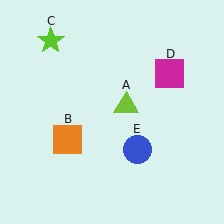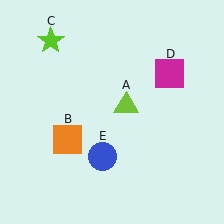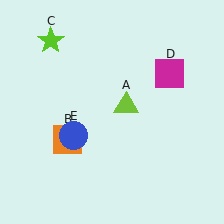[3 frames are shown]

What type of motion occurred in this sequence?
The blue circle (object E) rotated clockwise around the center of the scene.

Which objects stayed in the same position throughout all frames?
Lime triangle (object A) and orange square (object B) and lime star (object C) and magenta square (object D) remained stationary.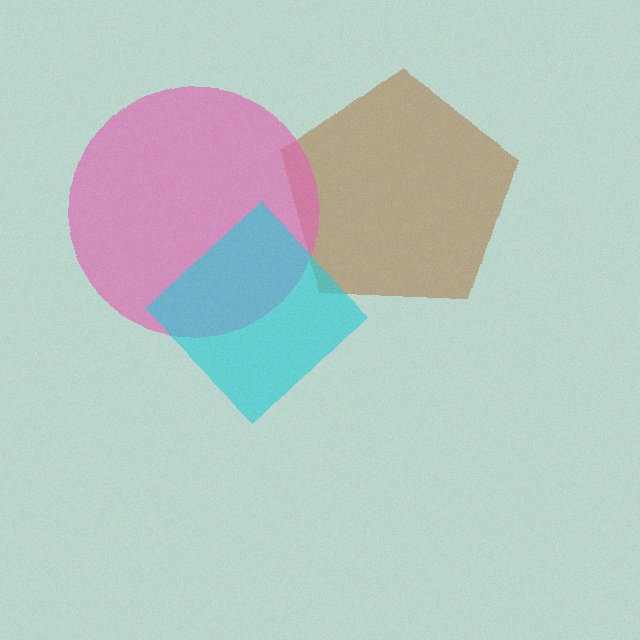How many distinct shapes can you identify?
There are 3 distinct shapes: a brown pentagon, a pink circle, a cyan diamond.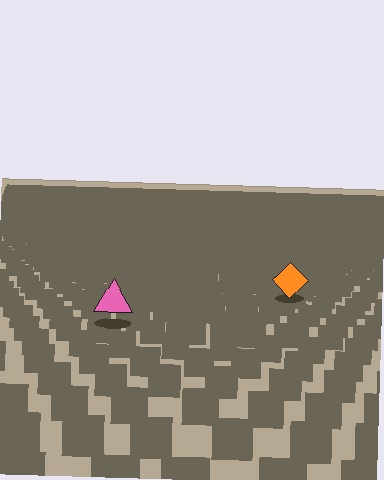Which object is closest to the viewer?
The pink triangle is closest. The texture marks near it are larger and more spread out.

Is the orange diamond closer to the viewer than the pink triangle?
No. The pink triangle is closer — you can tell from the texture gradient: the ground texture is coarser near it.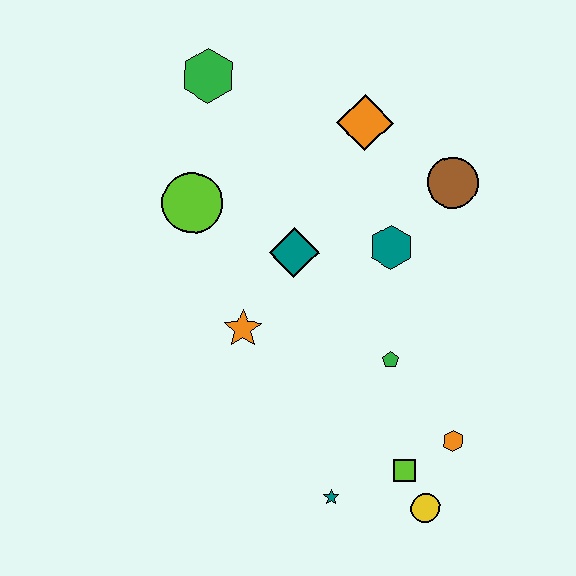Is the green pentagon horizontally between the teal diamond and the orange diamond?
No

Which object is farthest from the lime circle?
The yellow circle is farthest from the lime circle.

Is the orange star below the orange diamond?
Yes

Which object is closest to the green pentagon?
The orange hexagon is closest to the green pentagon.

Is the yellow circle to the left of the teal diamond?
No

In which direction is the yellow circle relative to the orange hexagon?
The yellow circle is below the orange hexagon.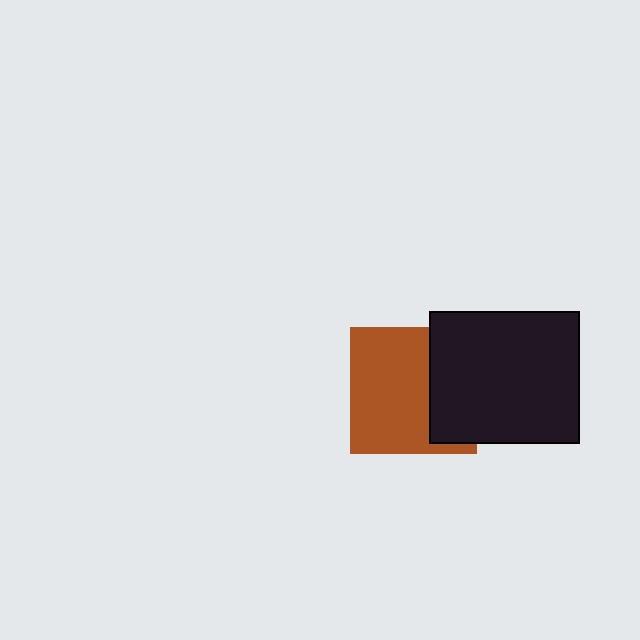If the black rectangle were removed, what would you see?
You would see the complete brown square.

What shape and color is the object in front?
The object in front is a black rectangle.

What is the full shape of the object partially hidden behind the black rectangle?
The partially hidden object is a brown square.